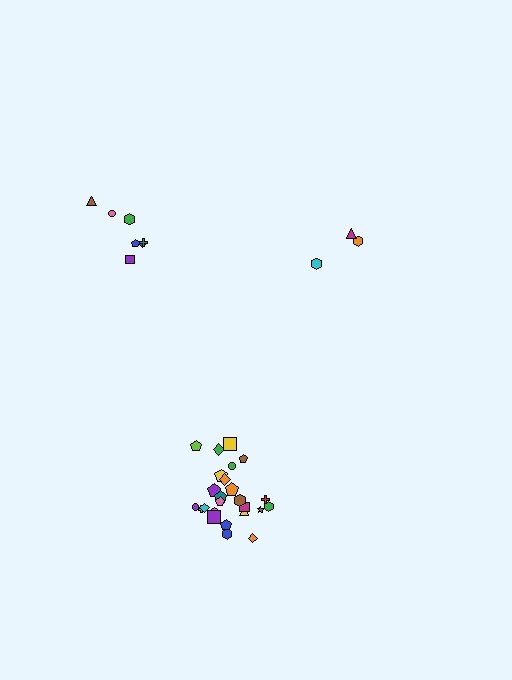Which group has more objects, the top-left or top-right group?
The top-left group.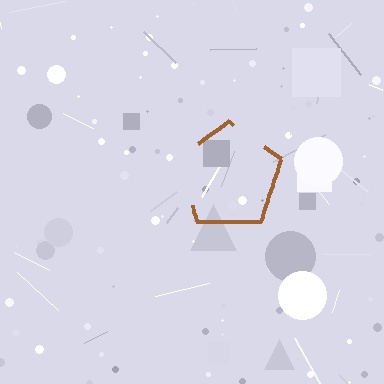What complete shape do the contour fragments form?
The contour fragments form a pentagon.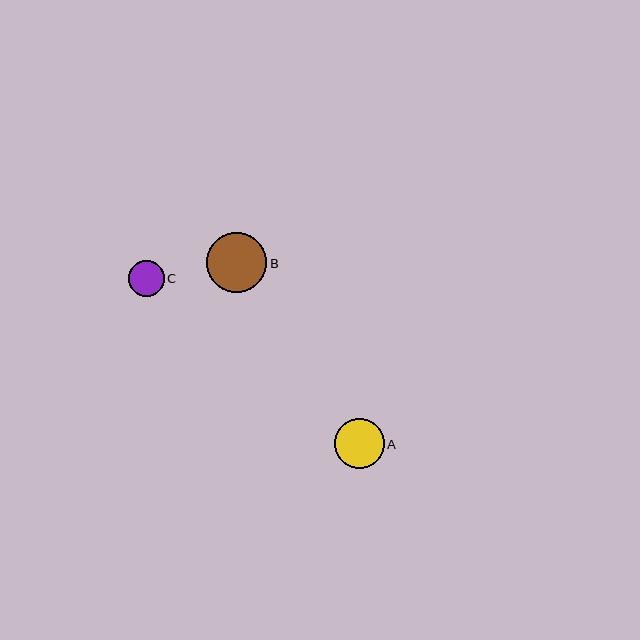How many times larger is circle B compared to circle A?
Circle B is approximately 1.2 times the size of circle A.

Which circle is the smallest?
Circle C is the smallest with a size of approximately 36 pixels.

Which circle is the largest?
Circle B is the largest with a size of approximately 60 pixels.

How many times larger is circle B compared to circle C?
Circle B is approximately 1.7 times the size of circle C.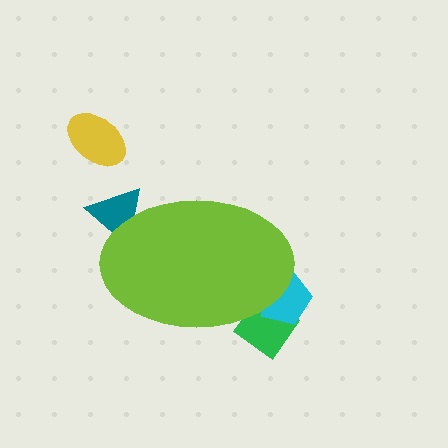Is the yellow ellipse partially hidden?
No, the yellow ellipse is fully visible.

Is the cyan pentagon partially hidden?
Yes, the cyan pentagon is partially hidden behind the lime ellipse.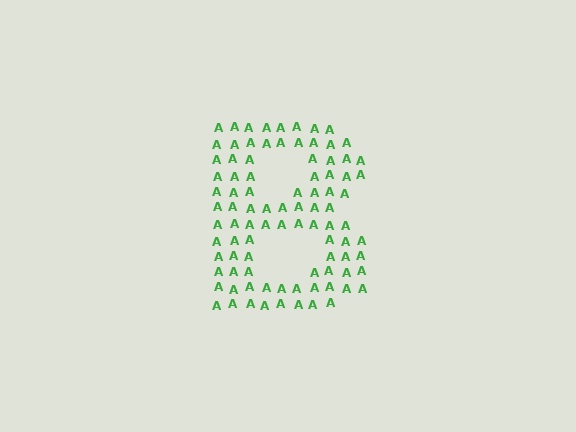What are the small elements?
The small elements are letter A's.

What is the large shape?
The large shape is the letter B.